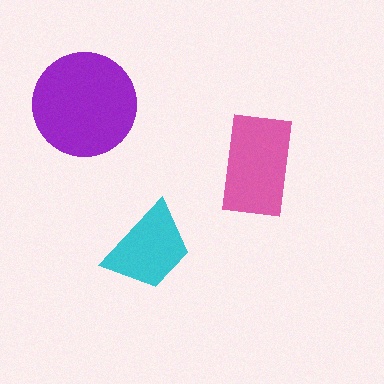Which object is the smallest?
The cyan trapezoid.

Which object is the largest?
The purple circle.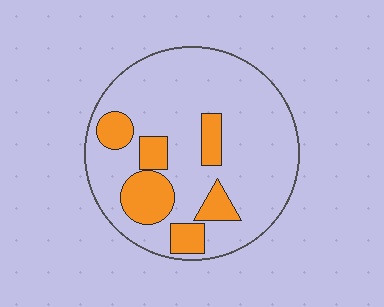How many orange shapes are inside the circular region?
6.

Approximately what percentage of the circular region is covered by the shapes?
Approximately 20%.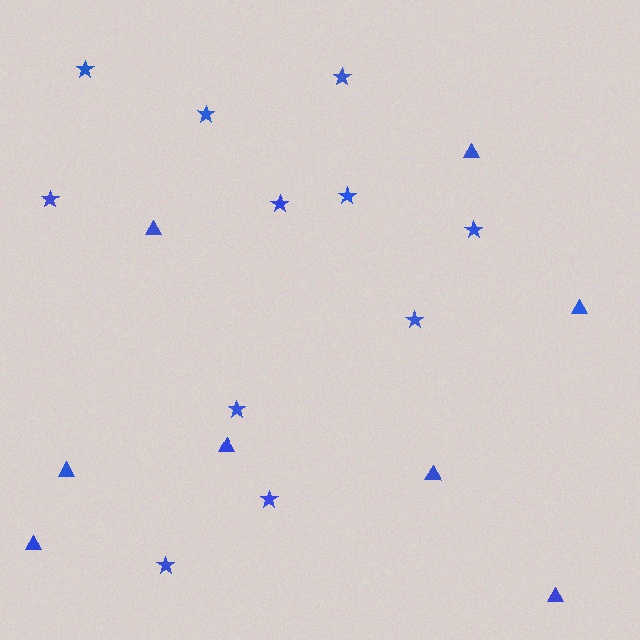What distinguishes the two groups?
There are 2 groups: one group of stars (11) and one group of triangles (8).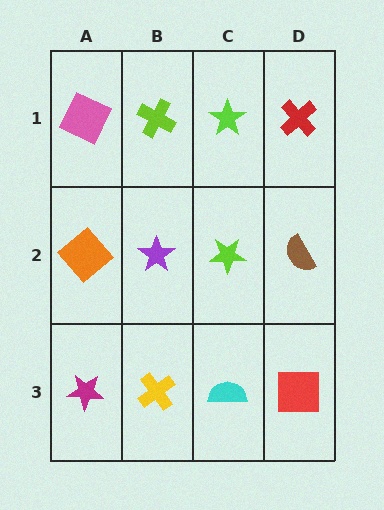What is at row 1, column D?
A red cross.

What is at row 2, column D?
A brown semicircle.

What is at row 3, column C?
A cyan semicircle.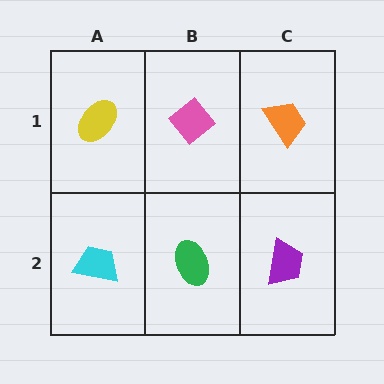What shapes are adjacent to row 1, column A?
A cyan trapezoid (row 2, column A), a pink diamond (row 1, column B).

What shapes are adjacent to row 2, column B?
A pink diamond (row 1, column B), a cyan trapezoid (row 2, column A), a purple trapezoid (row 2, column C).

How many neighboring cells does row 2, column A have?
2.